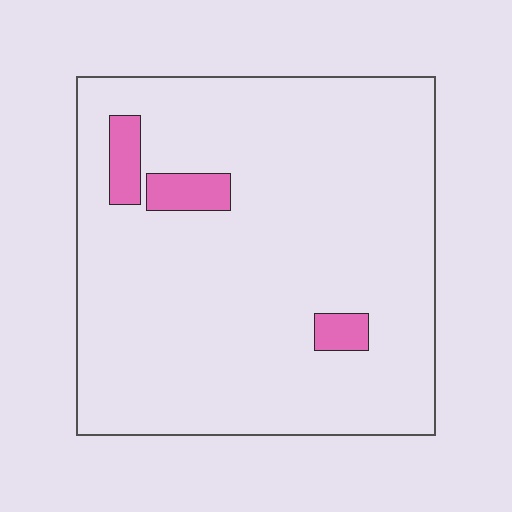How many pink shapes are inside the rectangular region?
3.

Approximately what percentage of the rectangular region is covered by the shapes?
Approximately 5%.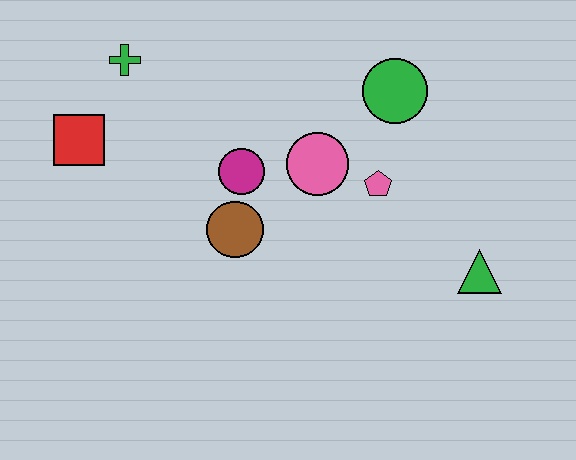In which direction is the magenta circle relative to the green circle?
The magenta circle is to the left of the green circle.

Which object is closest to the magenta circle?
The brown circle is closest to the magenta circle.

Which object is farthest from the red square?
The green triangle is farthest from the red square.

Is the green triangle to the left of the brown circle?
No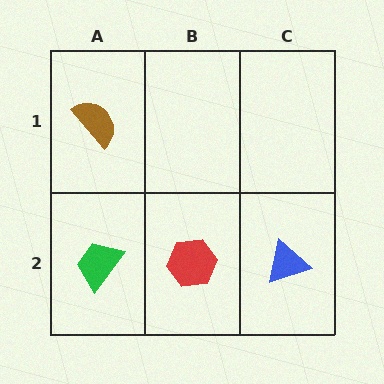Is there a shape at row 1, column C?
No, that cell is empty.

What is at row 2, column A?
A green trapezoid.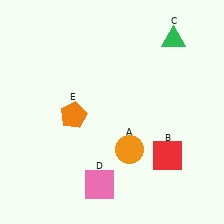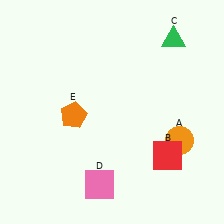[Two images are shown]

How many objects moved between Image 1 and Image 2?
1 object moved between the two images.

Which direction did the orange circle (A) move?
The orange circle (A) moved right.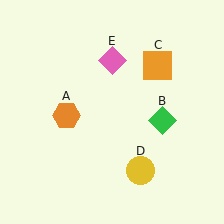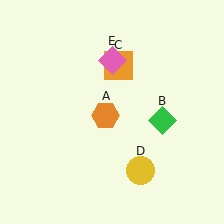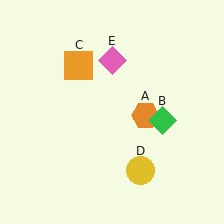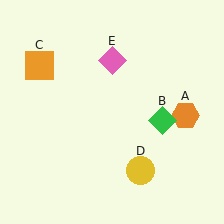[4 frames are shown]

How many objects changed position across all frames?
2 objects changed position: orange hexagon (object A), orange square (object C).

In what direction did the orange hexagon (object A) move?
The orange hexagon (object A) moved right.